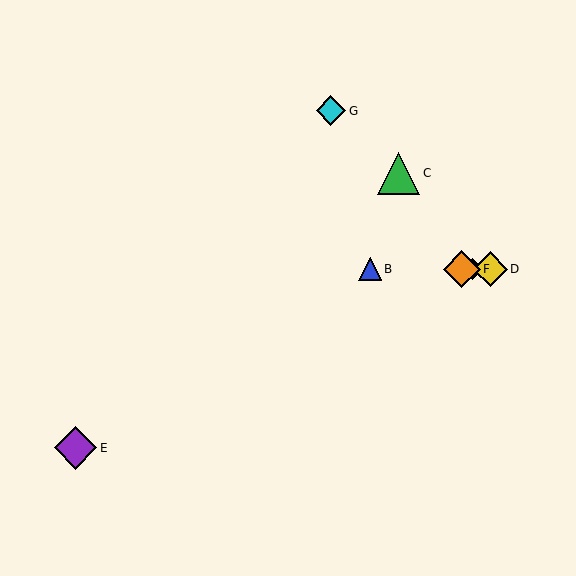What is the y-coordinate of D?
Object D is at y≈269.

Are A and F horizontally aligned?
Yes, both are at y≈269.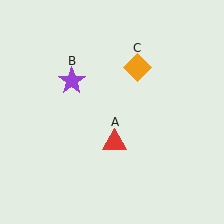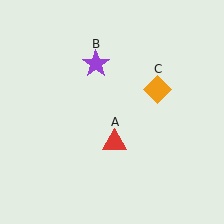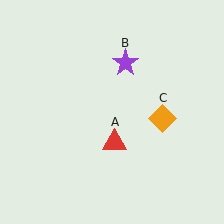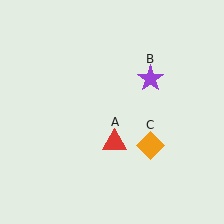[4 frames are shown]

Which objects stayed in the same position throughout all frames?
Red triangle (object A) remained stationary.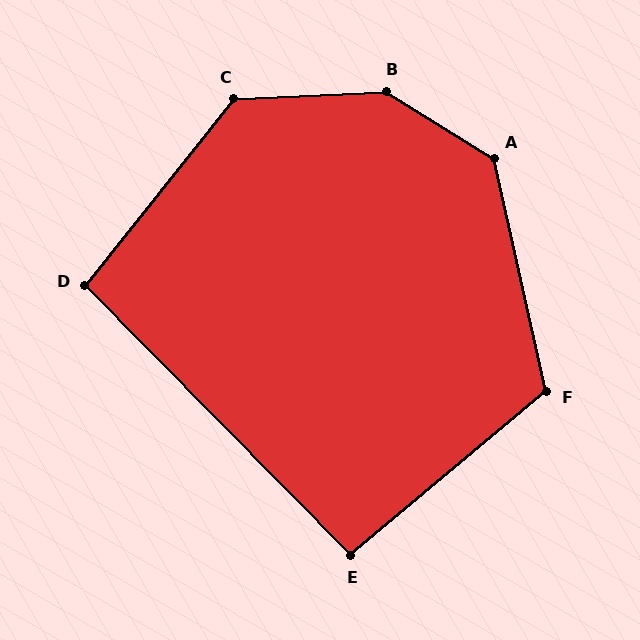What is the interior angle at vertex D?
Approximately 97 degrees (obtuse).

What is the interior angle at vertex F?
Approximately 117 degrees (obtuse).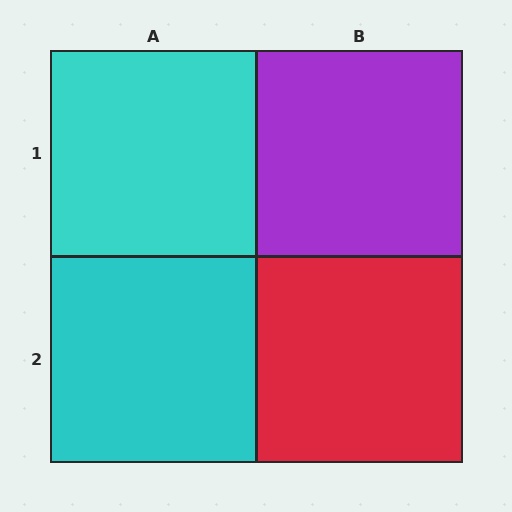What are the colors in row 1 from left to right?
Cyan, purple.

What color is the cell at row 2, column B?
Red.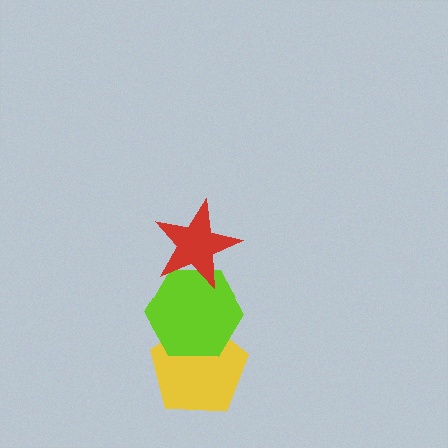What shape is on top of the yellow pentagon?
The lime hexagon is on top of the yellow pentagon.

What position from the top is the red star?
The red star is 1st from the top.